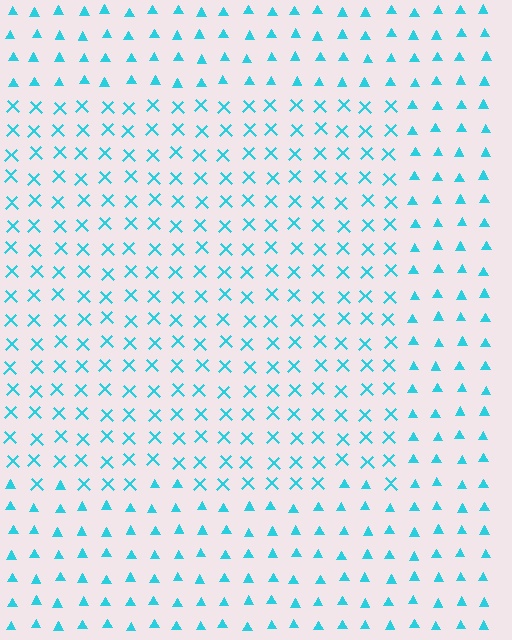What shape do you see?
I see a rectangle.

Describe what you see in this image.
The image is filled with small cyan elements arranged in a uniform grid. A rectangle-shaped region contains X marks, while the surrounding area contains triangles. The boundary is defined purely by the change in element shape.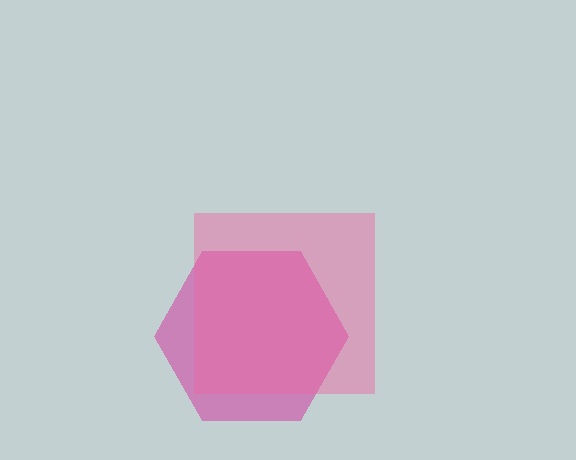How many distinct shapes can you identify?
There are 2 distinct shapes: a magenta hexagon, a pink square.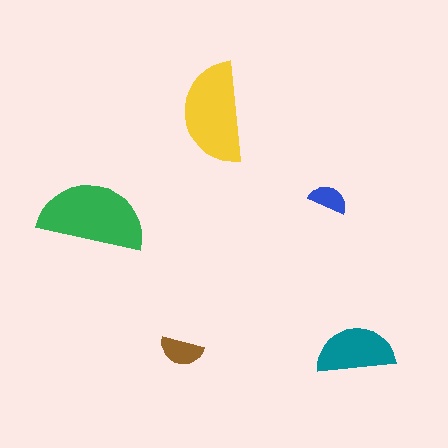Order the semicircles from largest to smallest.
the green one, the yellow one, the teal one, the brown one, the blue one.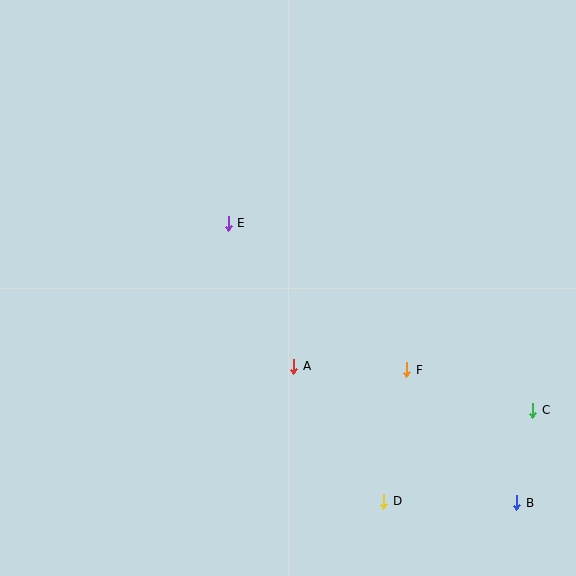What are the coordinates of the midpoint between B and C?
The midpoint between B and C is at (525, 456).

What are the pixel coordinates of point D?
Point D is at (384, 501).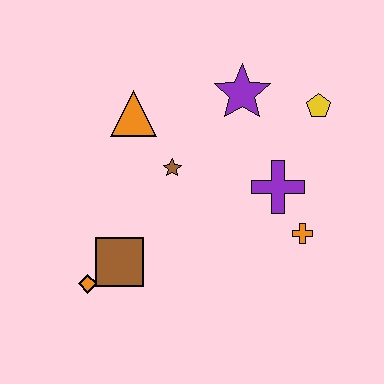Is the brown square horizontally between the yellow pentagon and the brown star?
No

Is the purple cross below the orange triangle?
Yes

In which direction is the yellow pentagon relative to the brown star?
The yellow pentagon is to the right of the brown star.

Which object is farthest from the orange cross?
The orange diamond is farthest from the orange cross.